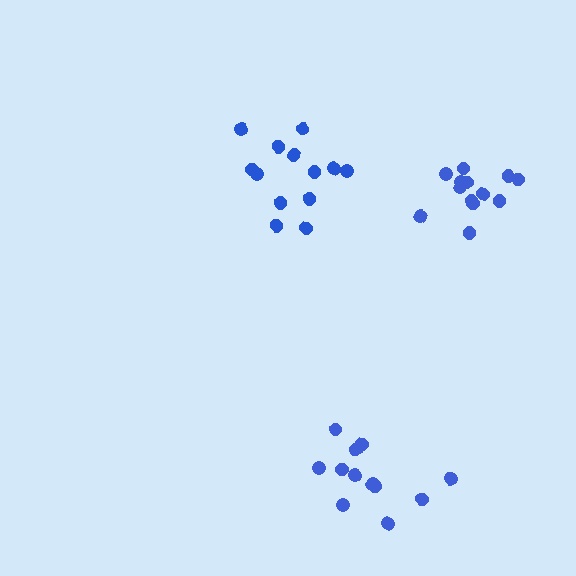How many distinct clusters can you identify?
There are 3 distinct clusters.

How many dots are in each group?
Group 1: 13 dots, Group 2: 12 dots, Group 3: 13 dots (38 total).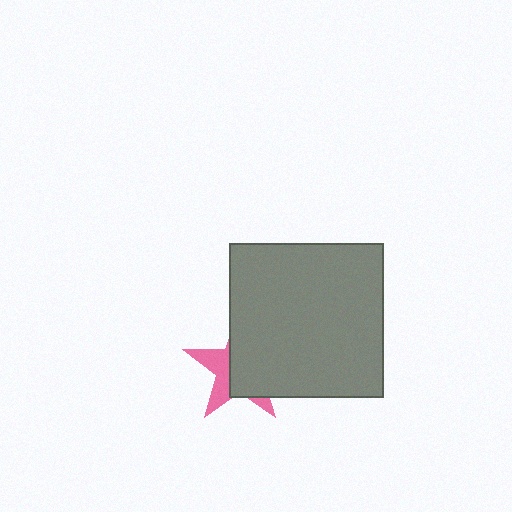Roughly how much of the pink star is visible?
A small part of it is visible (roughly 38%).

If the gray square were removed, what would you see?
You would see the complete pink star.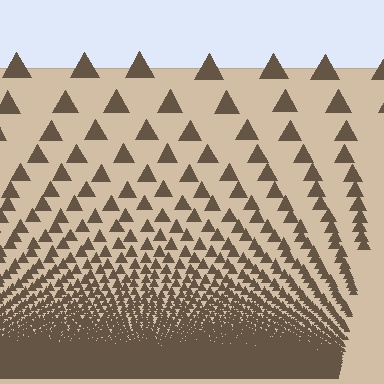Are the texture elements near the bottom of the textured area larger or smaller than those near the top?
Smaller. The gradient is inverted — elements near the bottom are smaller and denser.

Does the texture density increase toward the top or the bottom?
Density increases toward the bottom.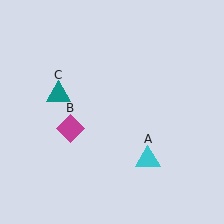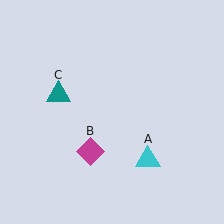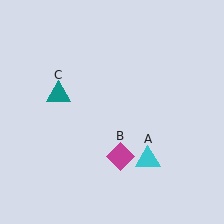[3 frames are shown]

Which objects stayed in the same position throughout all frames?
Cyan triangle (object A) and teal triangle (object C) remained stationary.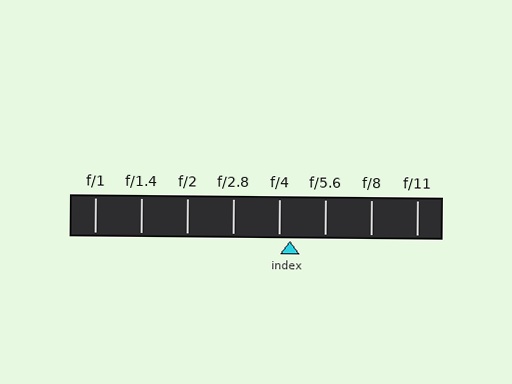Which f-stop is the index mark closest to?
The index mark is closest to f/4.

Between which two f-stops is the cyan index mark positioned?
The index mark is between f/4 and f/5.6.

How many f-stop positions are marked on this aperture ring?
There are 8 f-stop positions marked.